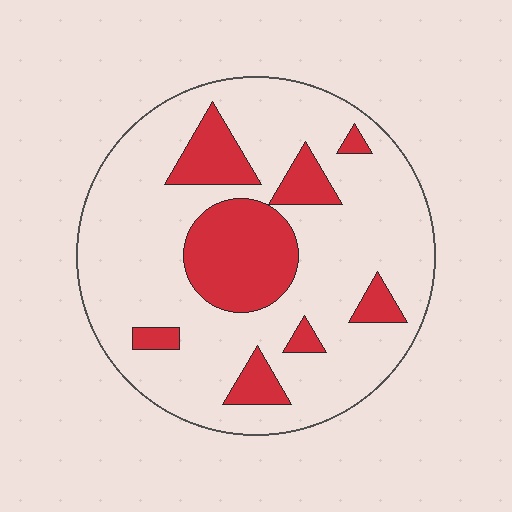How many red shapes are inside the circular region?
8.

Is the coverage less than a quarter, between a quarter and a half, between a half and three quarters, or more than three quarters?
Less than a quarter.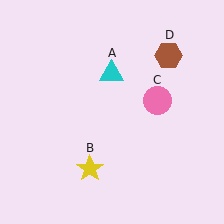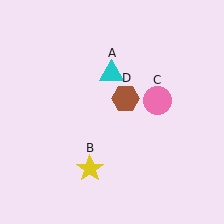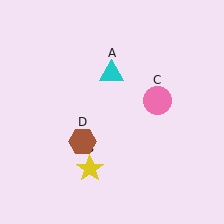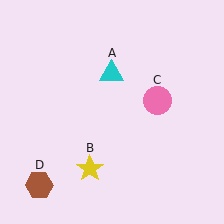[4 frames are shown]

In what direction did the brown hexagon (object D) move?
The brown hexagon (object D) moved down and to the left.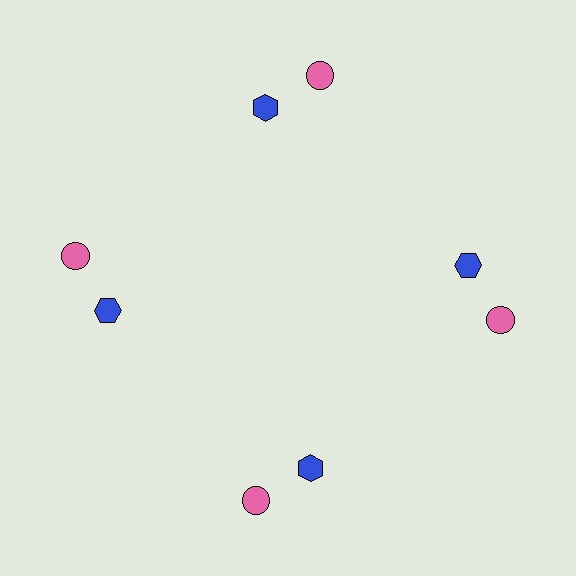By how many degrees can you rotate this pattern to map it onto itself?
The pattern maps onto itself every 90 degrees of rotation.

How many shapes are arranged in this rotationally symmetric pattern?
There are 8 shapes, arranged in 4 groups of 2.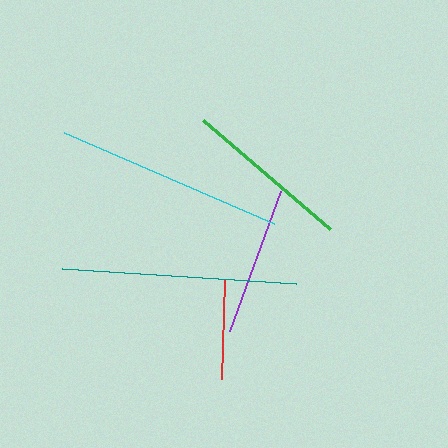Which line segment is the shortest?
The red line is the shortest at approximately 100 pixels.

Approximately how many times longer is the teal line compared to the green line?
The teal line is approximately 1.4 times the length of the green line.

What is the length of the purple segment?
The purple segment is approximately 149 pixels long.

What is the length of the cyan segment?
The cyan segment is approximately 229 pixels long.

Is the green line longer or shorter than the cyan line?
The cyan line is longer than the green line.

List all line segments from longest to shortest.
From longest to shortest: teal, cyan, green, purple, red.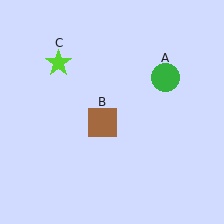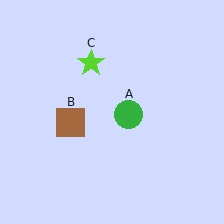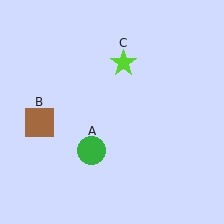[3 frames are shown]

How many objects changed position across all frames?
3 objects changed position: green circle (object A), brown square (object B), lime star (object C).